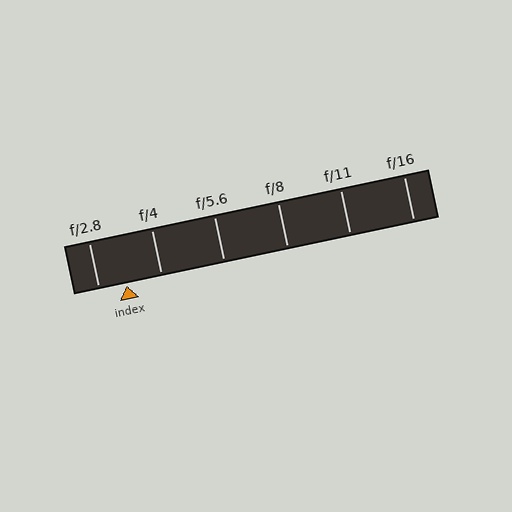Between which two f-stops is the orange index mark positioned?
The index mark is between f/2.8 and f/4.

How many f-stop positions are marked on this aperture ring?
There are 6 f-stop positions marked.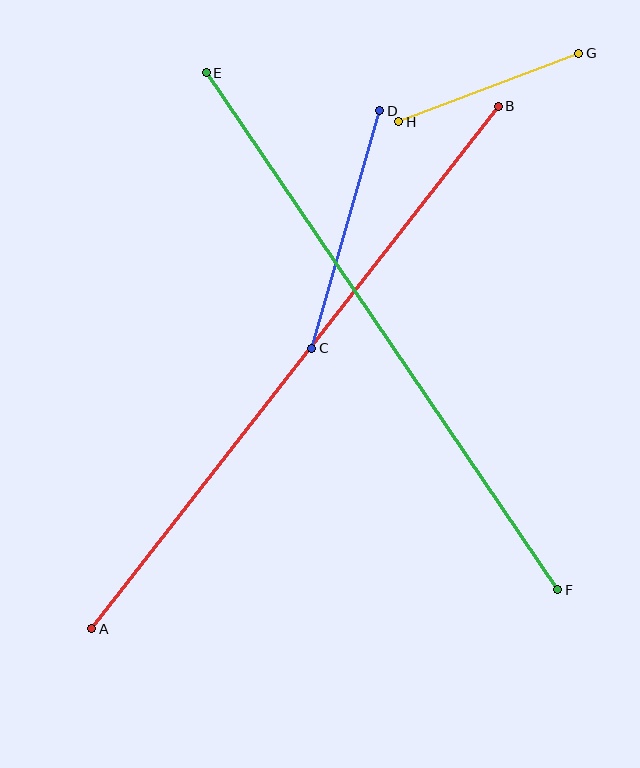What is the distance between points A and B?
The distance is approximately 662 pixels.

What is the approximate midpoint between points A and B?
The midpoint is at approximately (295, 368) pixels.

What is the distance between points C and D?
The distance is approximately 247 pixels.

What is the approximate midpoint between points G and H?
The midpoint is at approximately (489, 88) pixels.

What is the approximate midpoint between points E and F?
The midpoint is at approximately (382, 331) pixels.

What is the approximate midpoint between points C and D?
The midpoint is at approximately (346, 229) pixels.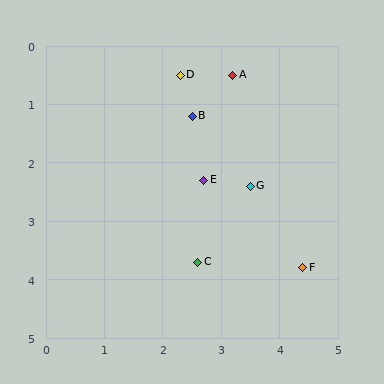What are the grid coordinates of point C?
Point C is at approximately (2.6, 3.7).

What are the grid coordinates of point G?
Point G is at approximately (3.5, 2.4).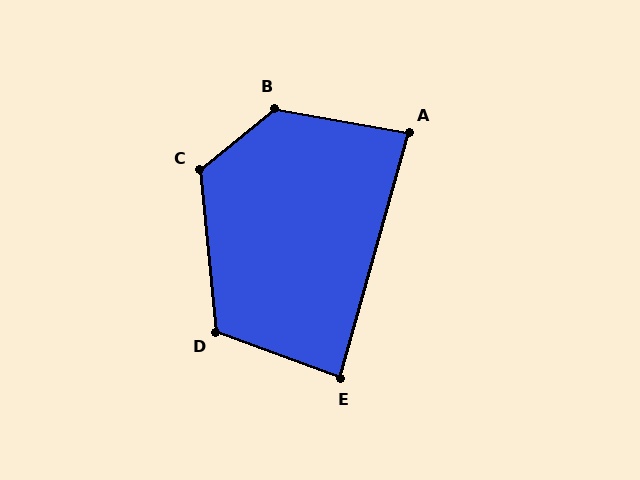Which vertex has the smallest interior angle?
A, at approximately 85 degrees.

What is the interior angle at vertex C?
Approximately 124 degrees (obtuse).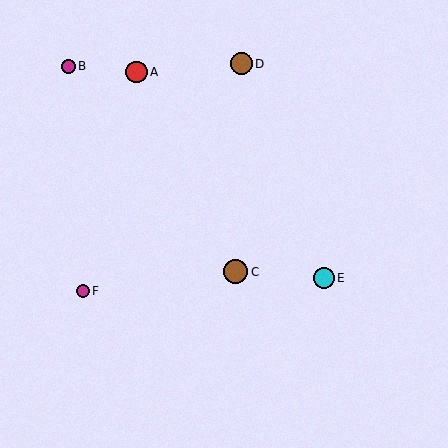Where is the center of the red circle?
The center of the red circle is at (136, 72).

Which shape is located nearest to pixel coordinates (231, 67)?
The brown circle (labeled D) at (241, 64) is nearest to that location.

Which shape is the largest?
The brown circle (labeled C) is the largest.